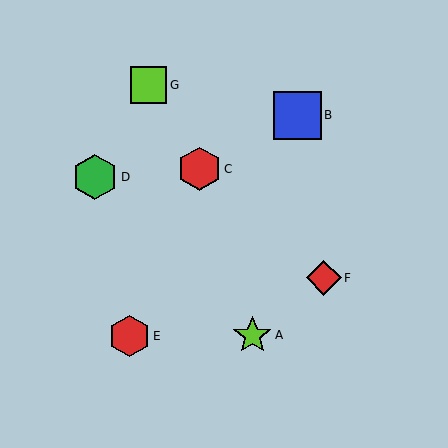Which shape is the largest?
The blue square (labeled B) is the largest.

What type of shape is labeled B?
Shape B is a blue square.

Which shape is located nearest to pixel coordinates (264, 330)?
The lime star (labeled A) at (252, 335) is nearest to that location.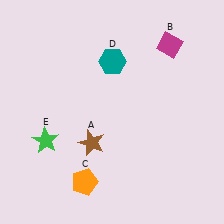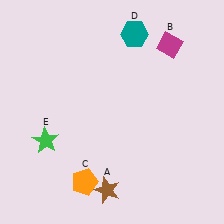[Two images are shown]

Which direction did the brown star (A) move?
The brown star (A) moved down.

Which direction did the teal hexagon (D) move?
The teal hexagon (D) moved up.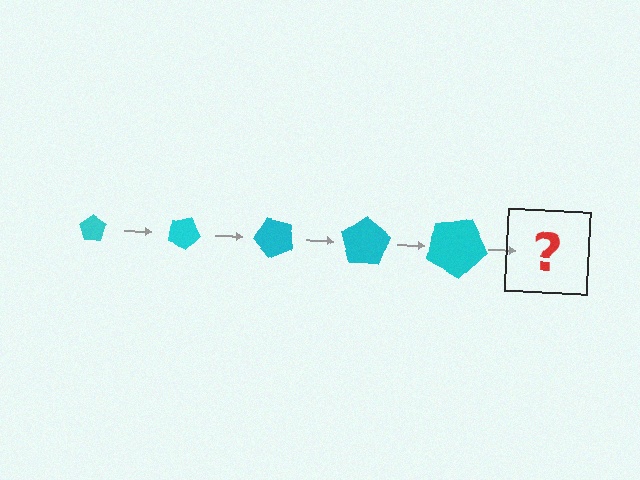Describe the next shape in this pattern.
It should be a pentagon, larger than the previous one and rotated 125 degrees from the start.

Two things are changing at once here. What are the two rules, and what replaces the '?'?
The two rules are that the pentagon grows larger each step and it rotates 25 degrees each step. The '?' should be a pentagon, larger than the previous one and rotated 125 degrees from the start.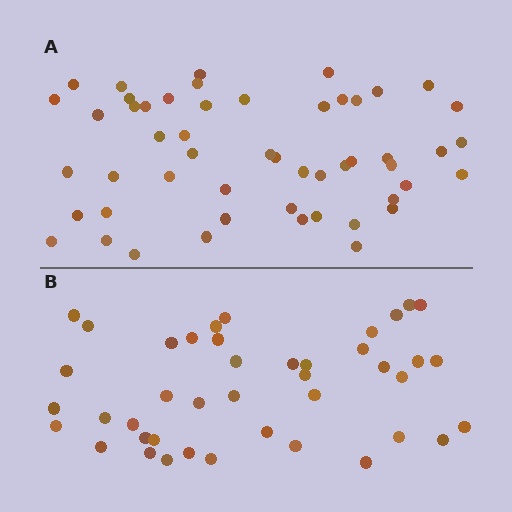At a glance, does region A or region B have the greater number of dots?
Region A (the top region) has more dots.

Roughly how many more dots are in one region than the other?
Region A has roughly 10 or so more dots than region B.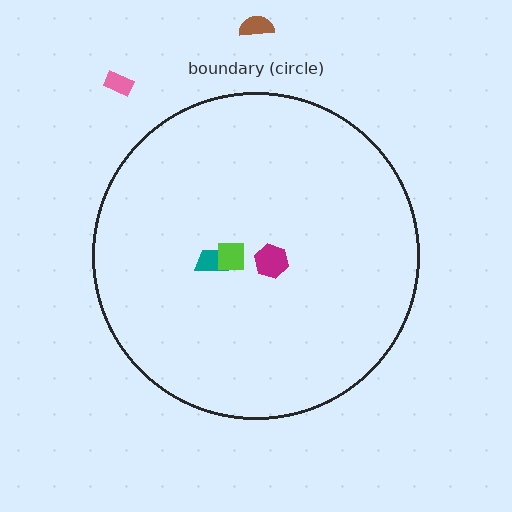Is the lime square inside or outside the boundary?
Inside.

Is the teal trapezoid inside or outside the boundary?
Inside.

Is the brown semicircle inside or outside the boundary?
Outside.